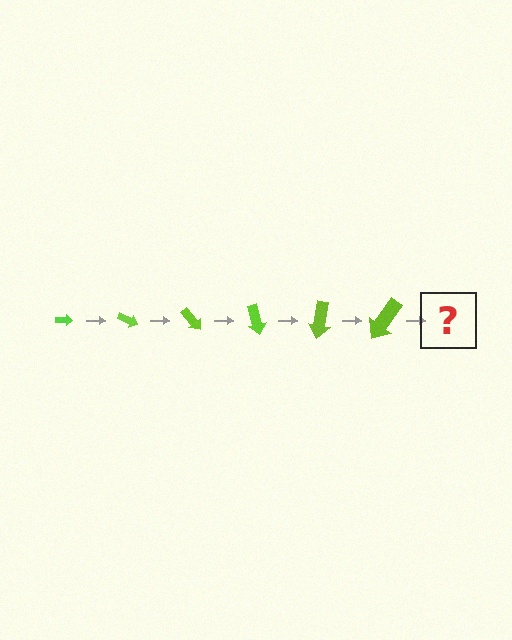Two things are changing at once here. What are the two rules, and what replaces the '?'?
The two rules are that the arrow grows larger each step and it rotates 25 degrees each step. The '?' should be an arrow, larger than the previous one and rotated 150 degrees from the start.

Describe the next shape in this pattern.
It should be an arrow, larger than the previous one and rotated 150 degrees from the start.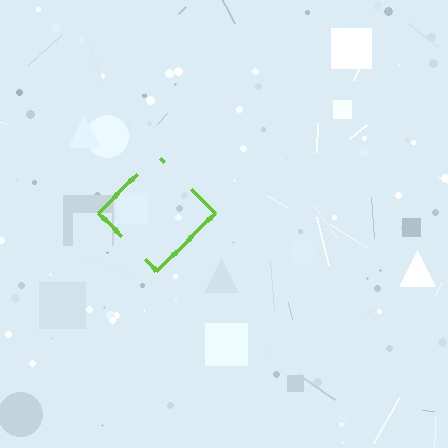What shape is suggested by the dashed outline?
The dashed outline suggests a diamond.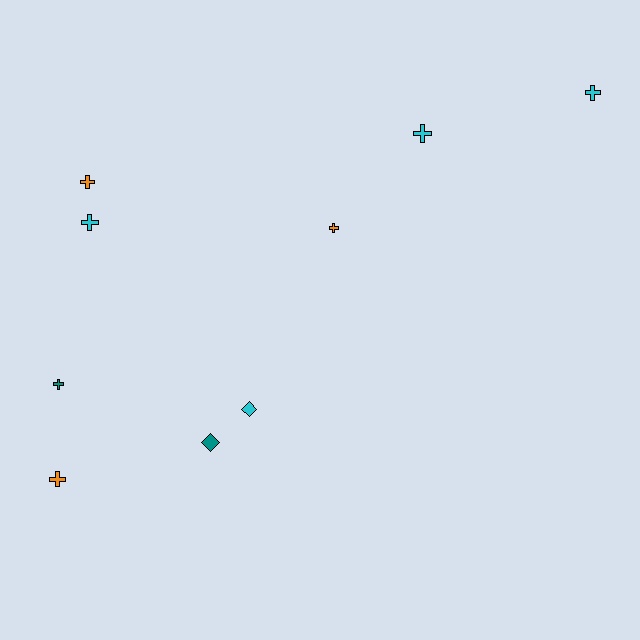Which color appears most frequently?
Cyan, with 4 objects.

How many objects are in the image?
There are 9 objects.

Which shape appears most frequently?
Cross, with 7 objects.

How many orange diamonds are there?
There are no orange diamonds.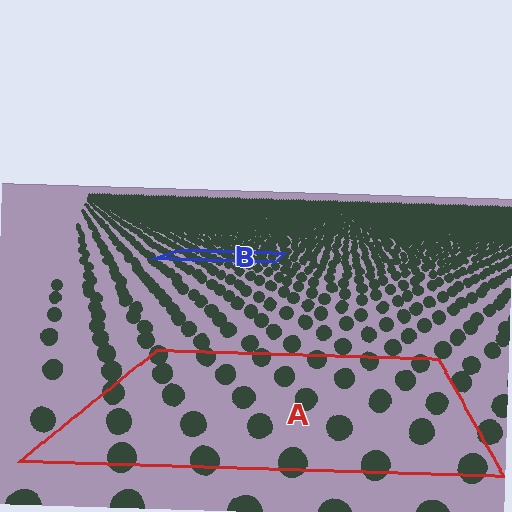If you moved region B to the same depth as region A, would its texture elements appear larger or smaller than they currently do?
They would appear larger. At a closer depth, the same texture elements are projected at a bigger on-screen size.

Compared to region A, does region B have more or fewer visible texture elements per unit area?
Region B has more texture elements per unit area — they are packed more densely because it is farther away.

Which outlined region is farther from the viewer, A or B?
Region B is farther from the viewer — the texture elements inside it appear smaller and more densely packed.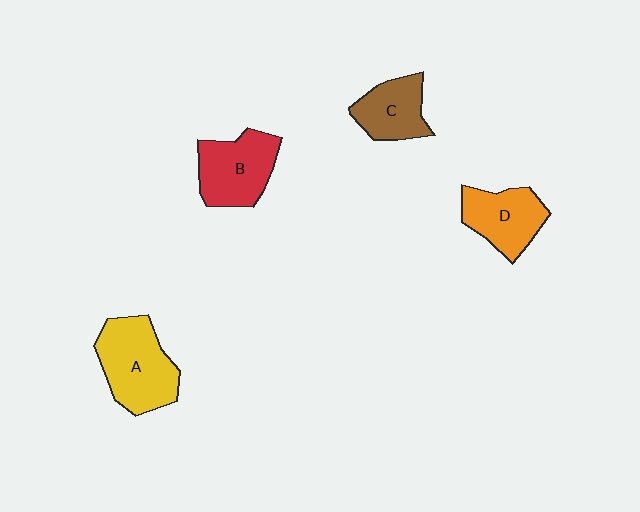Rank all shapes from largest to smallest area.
From largest to smallest: A (yellow), B (red), D (orange), C (brown).